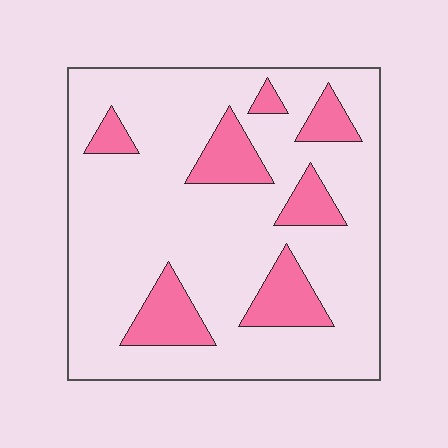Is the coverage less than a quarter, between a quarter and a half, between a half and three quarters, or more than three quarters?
Less than a quarter.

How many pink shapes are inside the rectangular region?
7.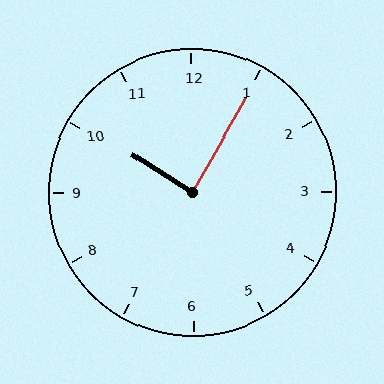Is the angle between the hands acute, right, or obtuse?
It is right.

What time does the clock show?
10:05.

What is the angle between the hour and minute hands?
Approximately 88 degrees.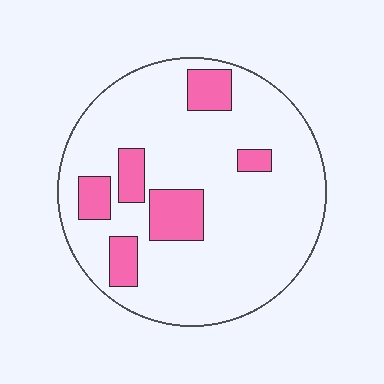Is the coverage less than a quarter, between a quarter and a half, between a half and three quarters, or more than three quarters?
Less than a quarter.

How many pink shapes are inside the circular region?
6.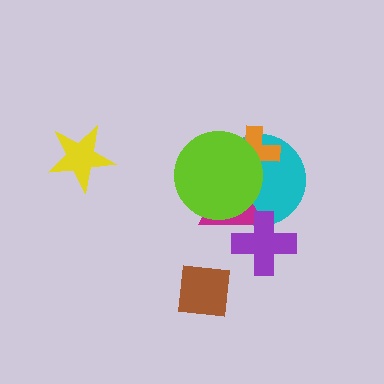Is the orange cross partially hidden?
Yes, it is partially covered by another shape.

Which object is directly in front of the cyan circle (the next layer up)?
The orange cross is directly in front of the cyan circle.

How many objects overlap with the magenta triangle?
4 objects overlap with the magenta triangle.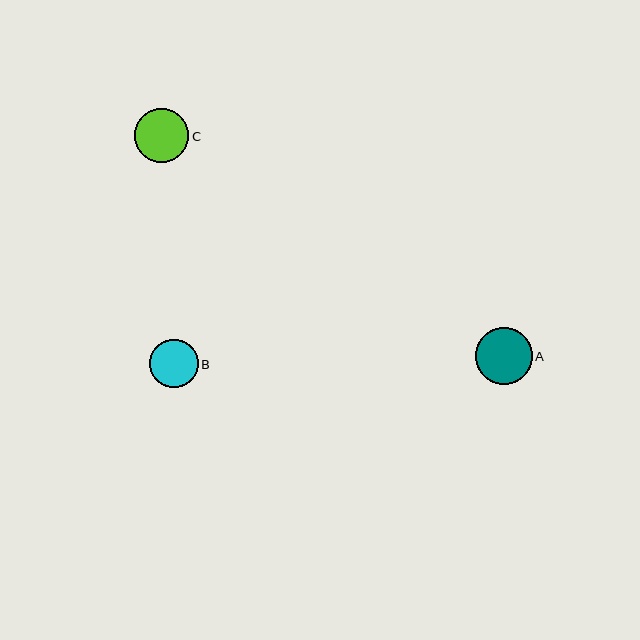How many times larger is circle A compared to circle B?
Circle A is approximately 1.2 times the size of circle B.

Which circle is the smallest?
Circle B is the smallest with a size of approximately 48 pixels.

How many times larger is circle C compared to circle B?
Circle C is approximately 1.1 times the size of circle B.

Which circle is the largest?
Circle A is the largest with a size of approximately 57 pixels.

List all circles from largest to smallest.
From largest to smallest: A, C, B.